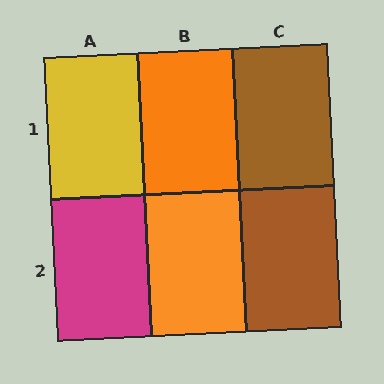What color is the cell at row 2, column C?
Brown.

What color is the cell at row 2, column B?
Orange.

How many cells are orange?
2 cells are orange.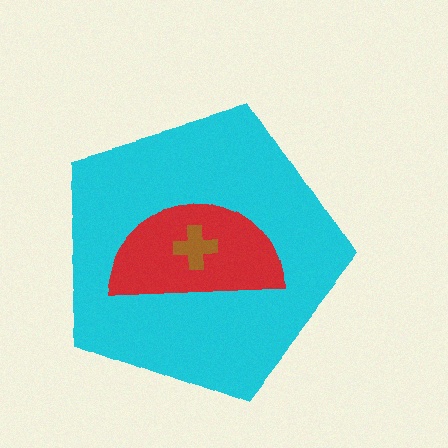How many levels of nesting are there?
3.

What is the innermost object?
The brown cross.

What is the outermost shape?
The cyan pentagon.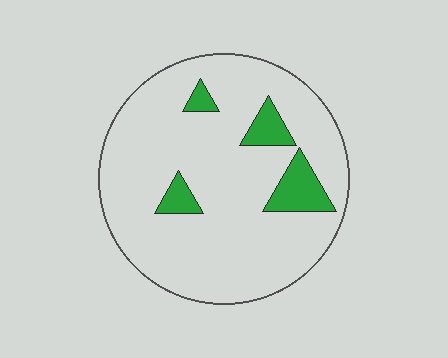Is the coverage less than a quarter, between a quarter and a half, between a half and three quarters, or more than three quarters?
Less than a quarter.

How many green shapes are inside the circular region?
4.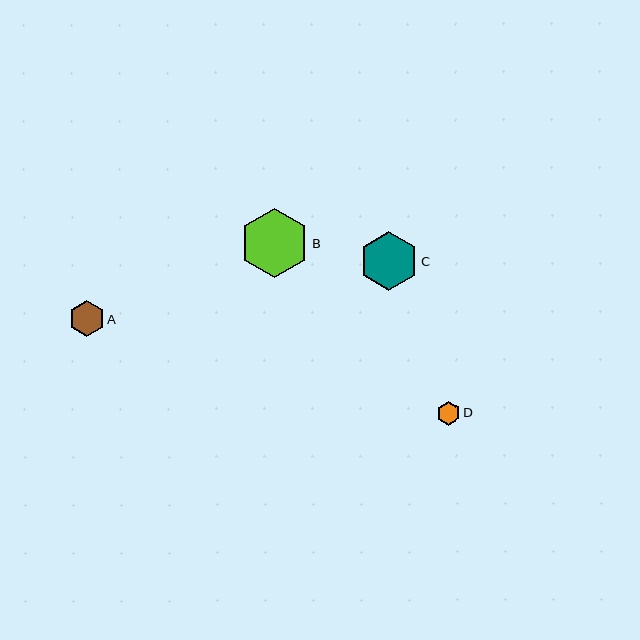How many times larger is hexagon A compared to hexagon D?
Hexagon A is approximately 1.5 times the size of hexagon D.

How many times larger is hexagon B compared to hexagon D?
Hexagon B is approximately 2.9 times the size of hexagon D.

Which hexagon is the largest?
Hexagon B is the largest with a size of approximately 69 pixels.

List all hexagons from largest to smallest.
From largest to smallest: B, C, A, D.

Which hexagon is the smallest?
Hexagon D is the smallest with a size of approximately 24 pixels.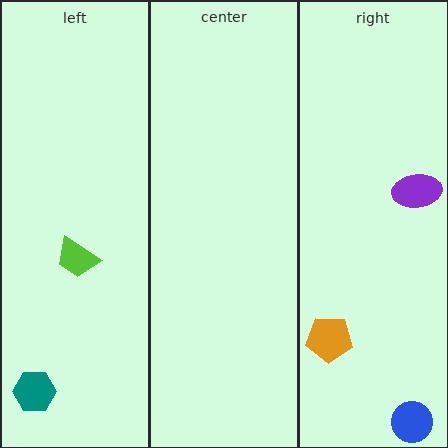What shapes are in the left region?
The teal hexagon, the lime trapezoid.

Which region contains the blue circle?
The right region.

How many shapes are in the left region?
2.